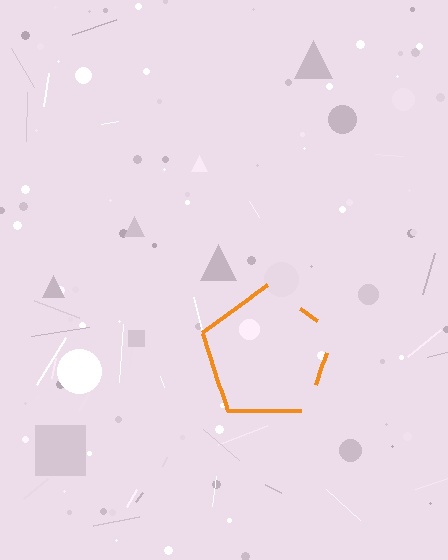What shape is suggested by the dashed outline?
The dashed outline suggests a pentagon.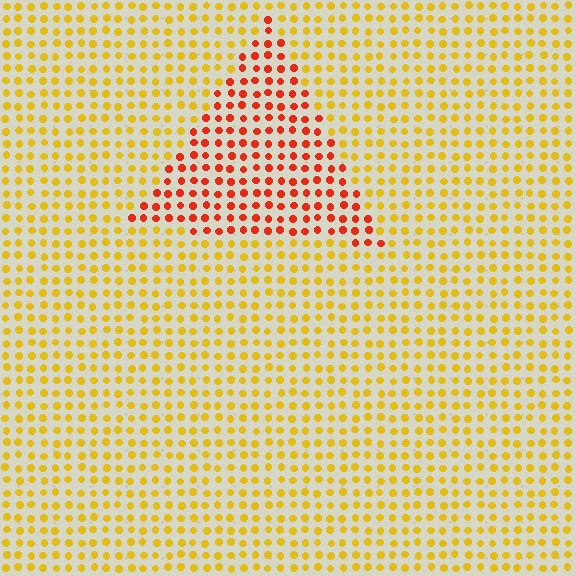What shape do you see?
I see a triangle.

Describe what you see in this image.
The image is filled with small yellow elements in a uniform arrangement. A triangle-shaped region is visible where the elements are tinted to a slightly different hue, forming a subtle color boundary.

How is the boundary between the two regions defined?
The boundary is defined purely by a slight shift in hue (about 44 degrees). Spacing, size, and orientation are identical on both sides.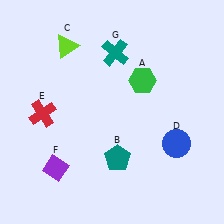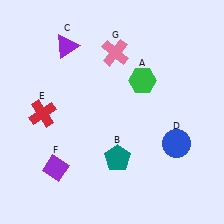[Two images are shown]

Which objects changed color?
C changed from lime to purple. G changed from teal to pink.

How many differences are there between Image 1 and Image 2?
There are 2 differences between the two images.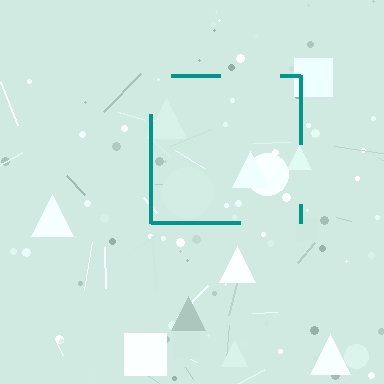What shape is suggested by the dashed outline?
The dashed outline suggests a square.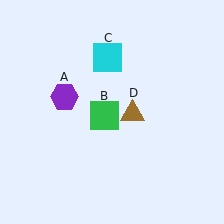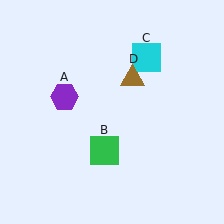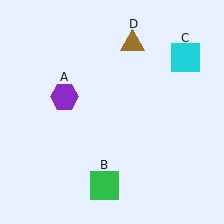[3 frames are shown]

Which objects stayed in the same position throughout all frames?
Purple hexagon (object A) remained stationary.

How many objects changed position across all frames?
3 objects changed position: green square (object B), cyan square (object C), brown triangle (object D).